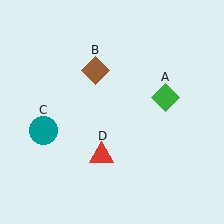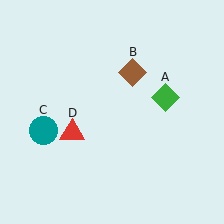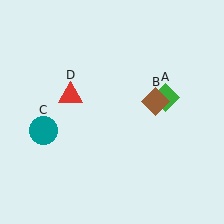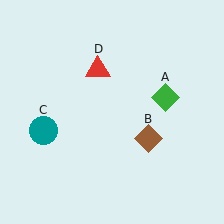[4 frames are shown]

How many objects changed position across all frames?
2 objects changed position: brown diamond (object B), red triangle (object D).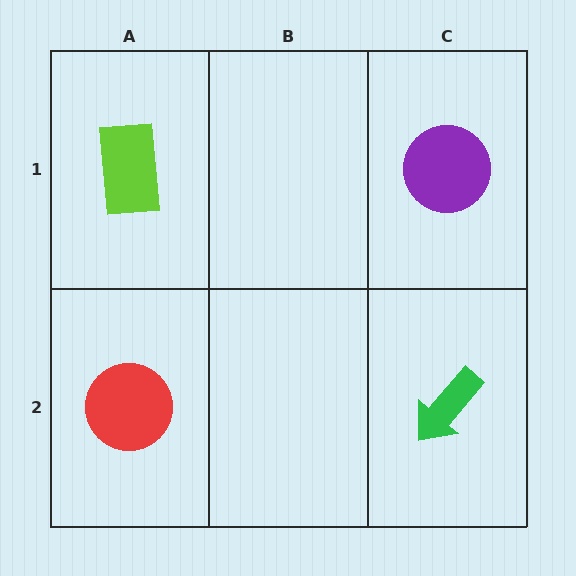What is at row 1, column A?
A lime rectangle.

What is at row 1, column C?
A purple circle.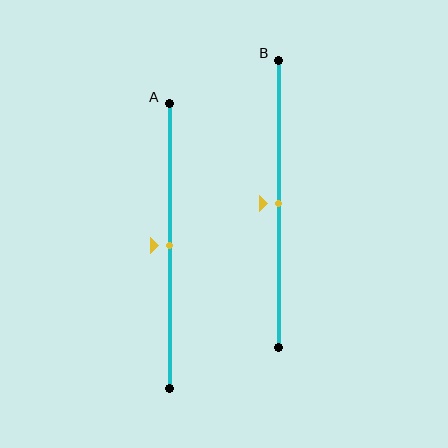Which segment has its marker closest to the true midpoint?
Segment A has its marker closest to the true midpoint.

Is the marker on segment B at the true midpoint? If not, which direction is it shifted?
Yes, the marker on segment B is at the true midpoint.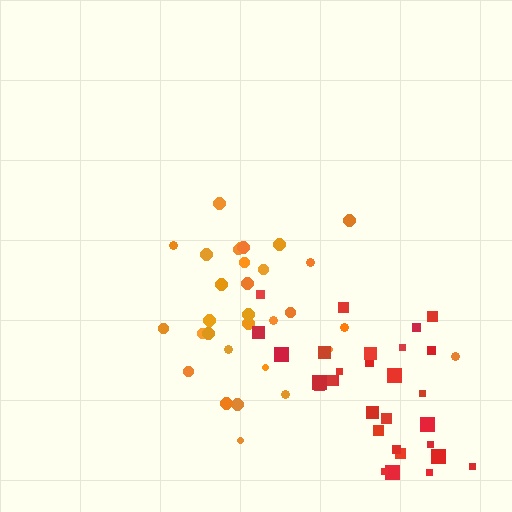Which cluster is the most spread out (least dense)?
Orange.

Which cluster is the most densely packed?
Red.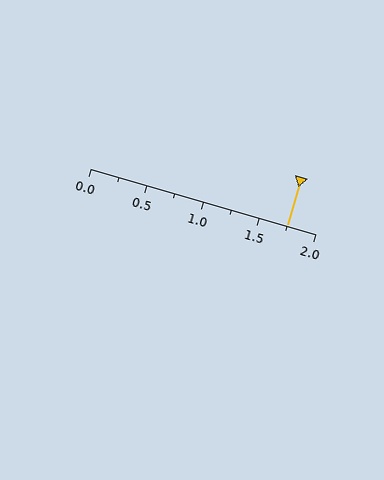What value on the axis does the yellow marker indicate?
The marker indicates approximately 1.75.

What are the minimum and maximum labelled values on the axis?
The axis runs from 0.0 to 2.0.